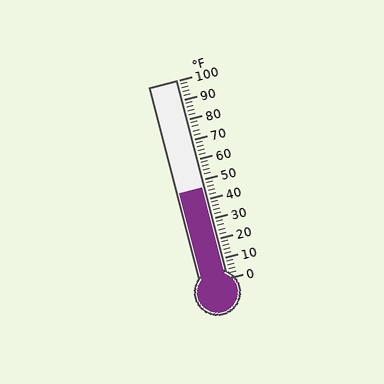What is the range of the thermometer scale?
The thermometer scale ranges from 0°F to 100°F.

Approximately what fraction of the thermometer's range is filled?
The thermometer is filled to approximately 45% of its range.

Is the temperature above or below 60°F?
The temperature is below 60°F.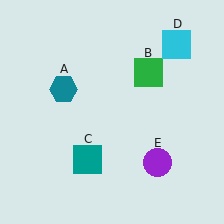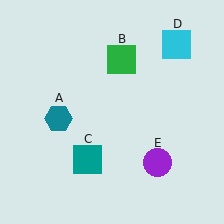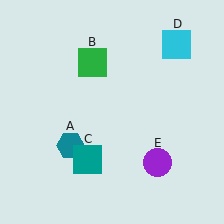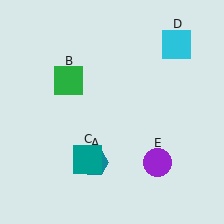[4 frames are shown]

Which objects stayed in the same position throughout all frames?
Teal square (object C) and cyan square (object D) and purple circle (object E) remained stationary.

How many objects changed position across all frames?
2 objects changed position: teal hexagon (object A), green square (object B).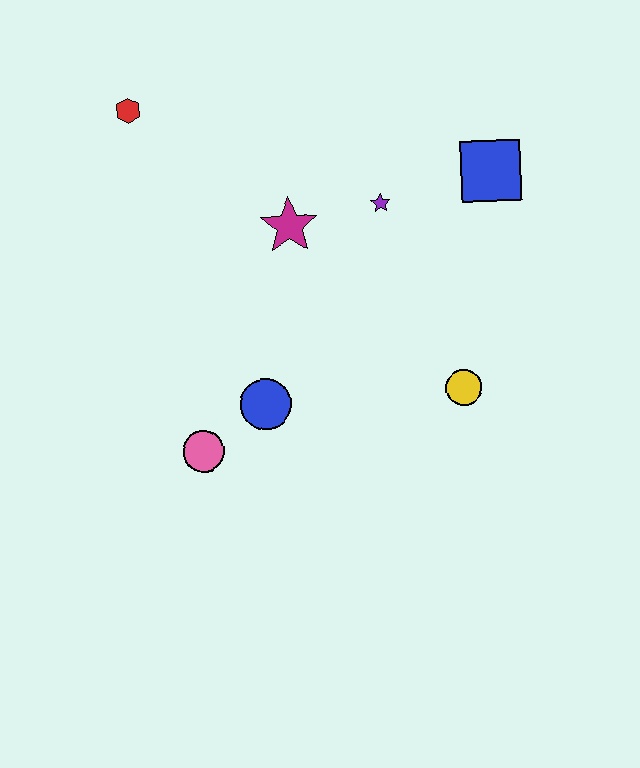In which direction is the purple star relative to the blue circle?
The purple star is above the blue circle.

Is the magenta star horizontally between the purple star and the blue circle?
Yes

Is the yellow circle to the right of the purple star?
Yes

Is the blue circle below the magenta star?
Yes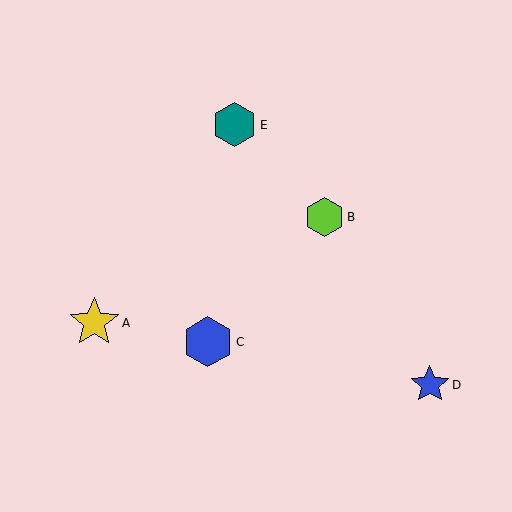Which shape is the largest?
The yellow star (labeled A) is the largest.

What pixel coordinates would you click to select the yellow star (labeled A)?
Click at (94, 323) to select the yellow star A.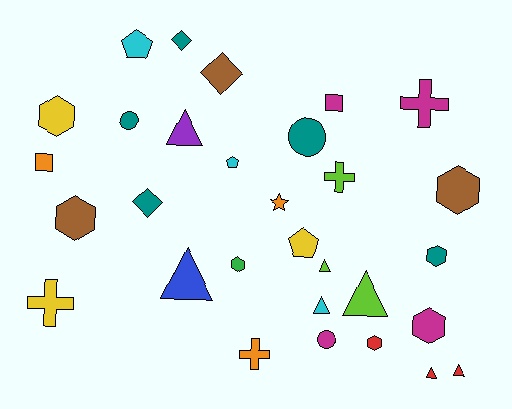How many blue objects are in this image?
There is 1 blue object.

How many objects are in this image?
There are 30 objects.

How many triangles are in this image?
There are 7 triangles.